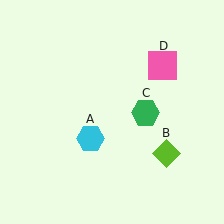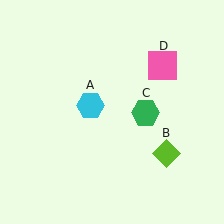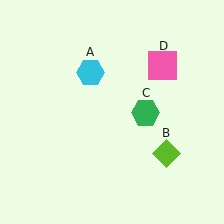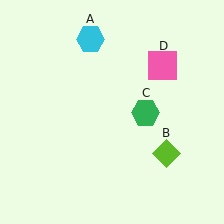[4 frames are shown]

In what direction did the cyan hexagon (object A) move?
The cyan hexagon (object A) moved up.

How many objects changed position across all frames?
1 object changed position: cyan hexagon (object A).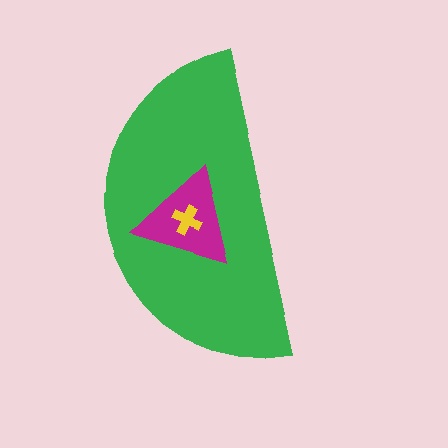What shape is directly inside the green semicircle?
The magenta triangle.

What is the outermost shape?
The green semicircle.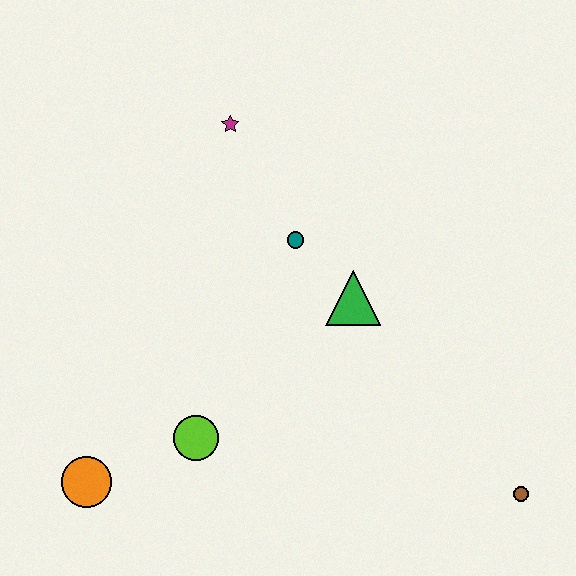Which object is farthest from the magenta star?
The brown circle is farthest from the magenta star.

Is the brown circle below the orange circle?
Yes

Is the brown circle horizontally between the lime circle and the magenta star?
No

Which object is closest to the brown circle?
The green triangle is closest to the brown circle.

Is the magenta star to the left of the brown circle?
Yes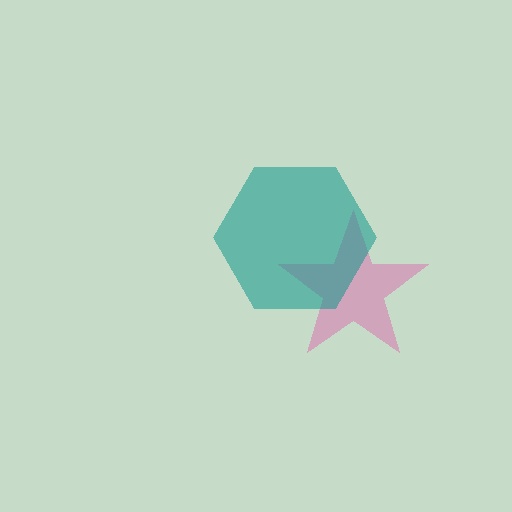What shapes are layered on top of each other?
The layered shapes are: a pink star, a teal hexagon.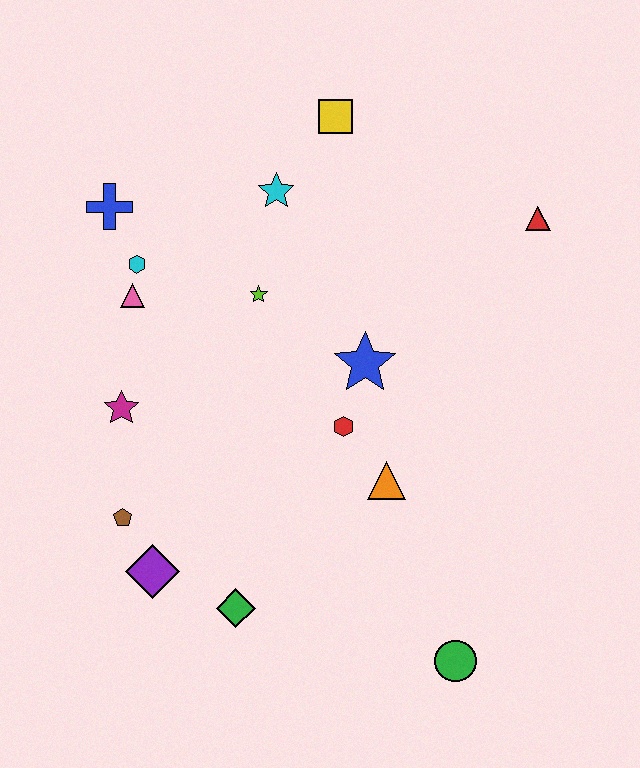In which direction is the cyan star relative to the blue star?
The cyan star is above the blue star.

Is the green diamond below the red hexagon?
Yes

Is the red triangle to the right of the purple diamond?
Yes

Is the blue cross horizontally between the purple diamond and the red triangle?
No